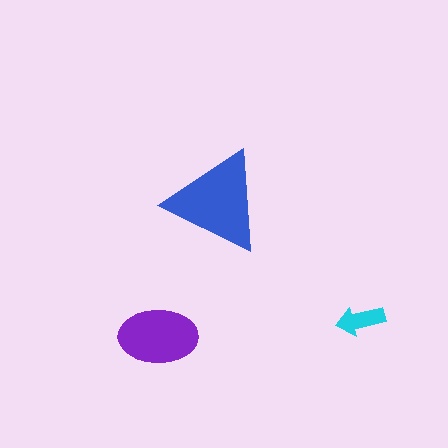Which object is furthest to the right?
The cyan arrow is rightmost.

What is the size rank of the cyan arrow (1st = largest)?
3rd.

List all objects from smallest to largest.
The cyan arrow, the purple ellipse, the blue triangle.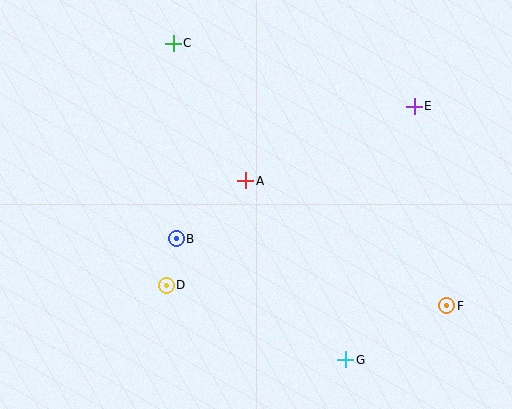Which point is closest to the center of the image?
Point A at (246, 181) is closest to the center.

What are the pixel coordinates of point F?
Point F is at (447, 306).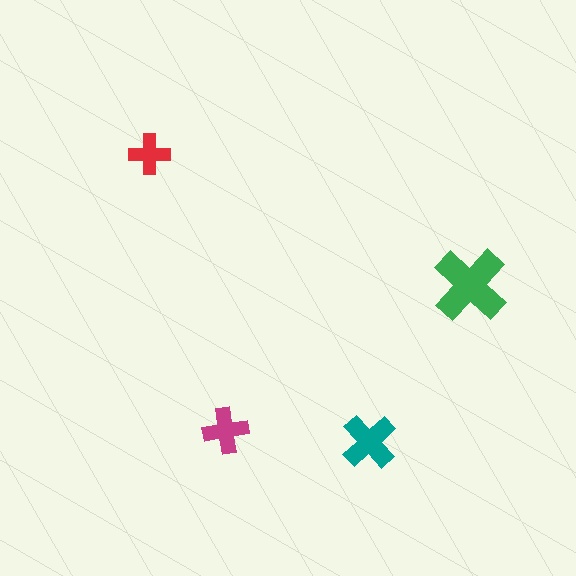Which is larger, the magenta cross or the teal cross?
The teal one.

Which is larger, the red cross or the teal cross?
The teal one.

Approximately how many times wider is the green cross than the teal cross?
About 1.5 times wider.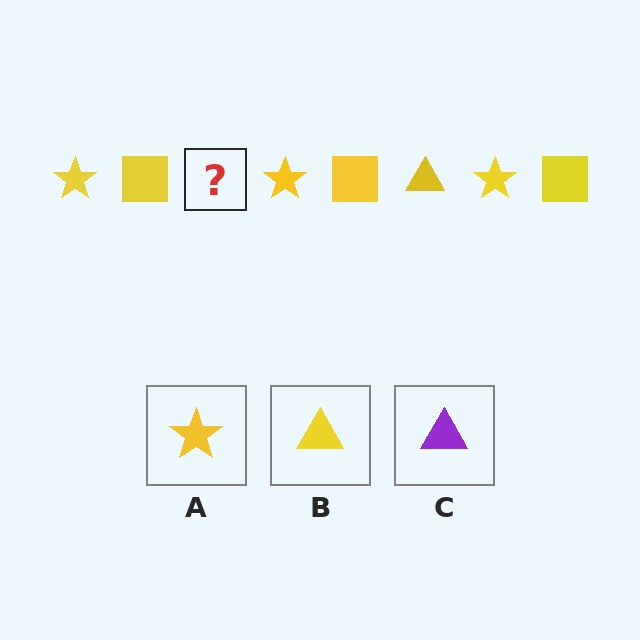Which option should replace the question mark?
Option B.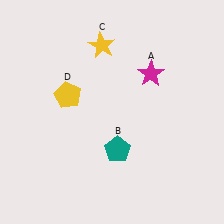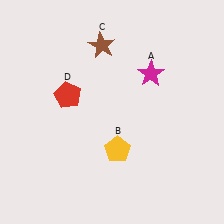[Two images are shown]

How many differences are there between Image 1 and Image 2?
There are 3 differences between the two images.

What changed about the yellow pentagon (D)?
In Image 1, D is yellow. In Image 2, it changed to red.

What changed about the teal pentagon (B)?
In Image 1, B is teal. In Image 2, it changed to yellow.